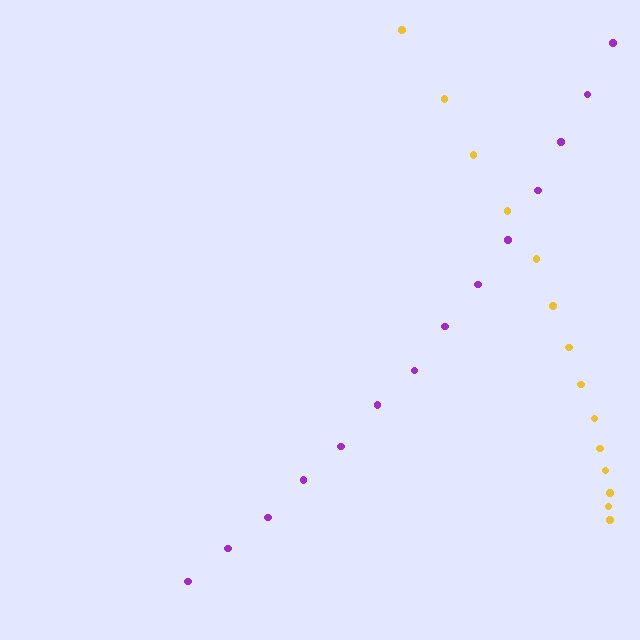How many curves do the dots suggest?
There are 2 distinct paths.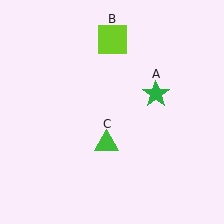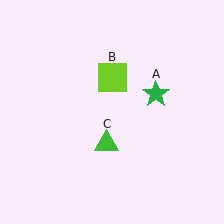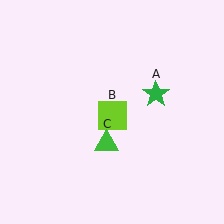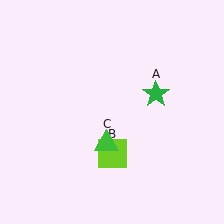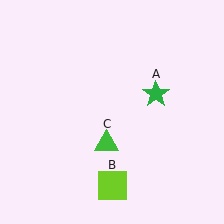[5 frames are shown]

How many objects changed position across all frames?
1 object changed position: lime square (object B).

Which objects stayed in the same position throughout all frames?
Green star (object A) and green triangle (object C) remained stationary.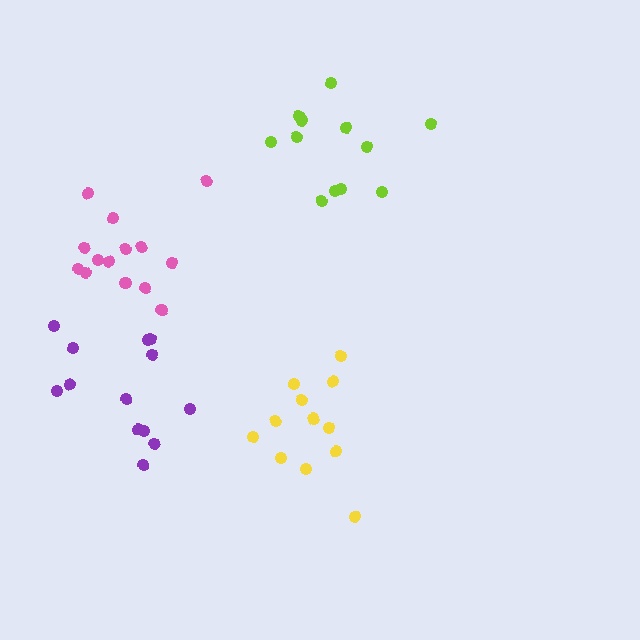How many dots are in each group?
Group 1: 12 dots, Group 2: 14 dots, Group 3: 12 dots, Group 4: 13 dots (51 total).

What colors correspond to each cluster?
The clusters are colored: yellow, pink, lime, purple.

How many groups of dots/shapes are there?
There are 4 groups.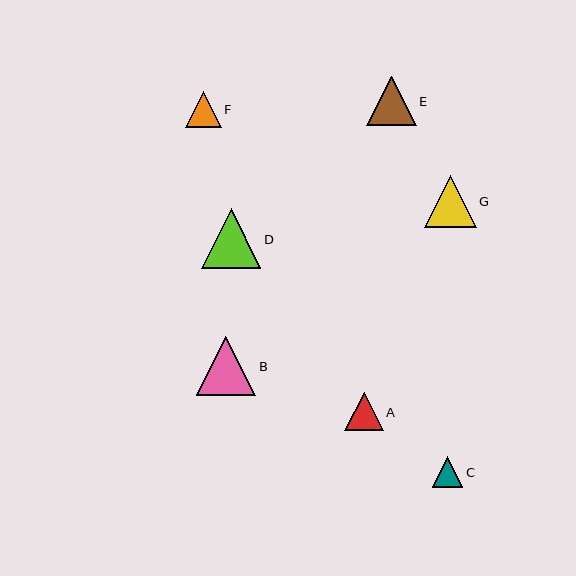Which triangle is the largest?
Triangle D is the largest with a size of approximately 59 pixels.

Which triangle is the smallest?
Triangle C is the smallest with a size of approximately 30 pixels.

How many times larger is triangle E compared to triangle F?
Triangle E is approximately 1.4 times the size of triangle F.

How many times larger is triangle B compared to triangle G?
Triangle B is approximately 1.1 times the size of triangle G.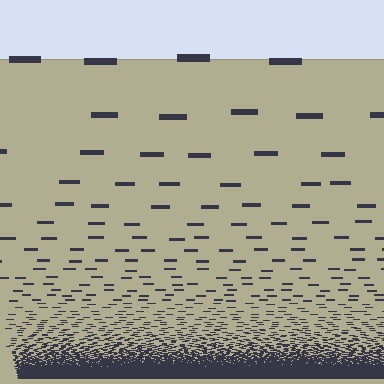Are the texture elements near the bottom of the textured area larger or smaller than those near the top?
Smaller. The gradient is inverted — elements near the bottom are smaller and denser.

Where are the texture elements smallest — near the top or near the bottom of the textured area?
Near the bottom.